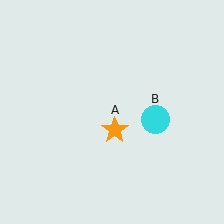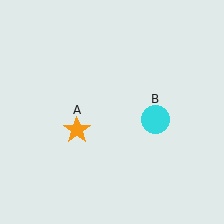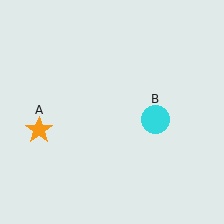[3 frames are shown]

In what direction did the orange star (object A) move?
The orange star (object A) moved left.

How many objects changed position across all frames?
1 object changed position: orange star (object A).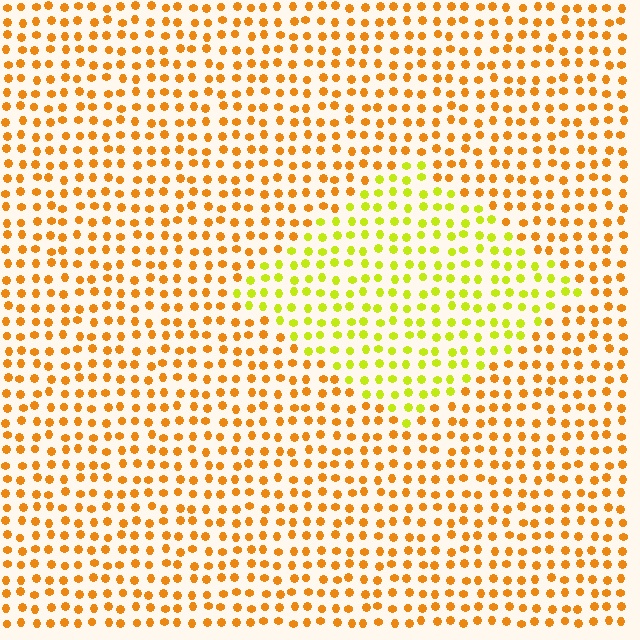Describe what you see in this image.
The image is filled with small orange elements in a uniform arrangement. A diamond-shaped region is visible where the elements are tinted to a slightly different hue, forming a subtle color boundary.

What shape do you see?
I see a diamond.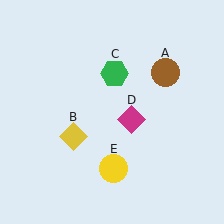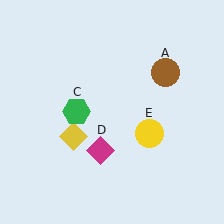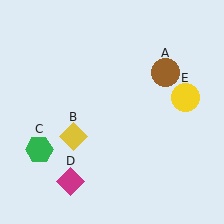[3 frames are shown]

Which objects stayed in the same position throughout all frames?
Brown circle (object A) and yellow diamond (object B) remained stationary.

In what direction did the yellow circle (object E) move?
The yellow circle (object E) moved up and to the right.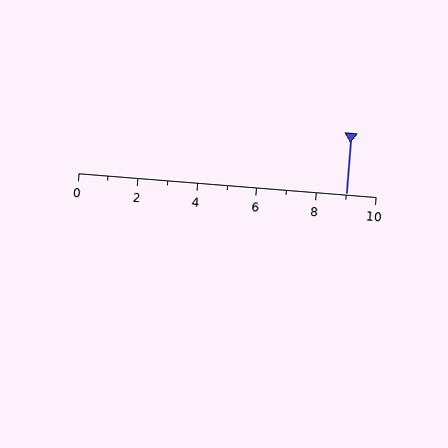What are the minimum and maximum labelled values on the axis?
The axis runs from 0 to 10.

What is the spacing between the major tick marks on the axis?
The major ticks are spaced 2 apart.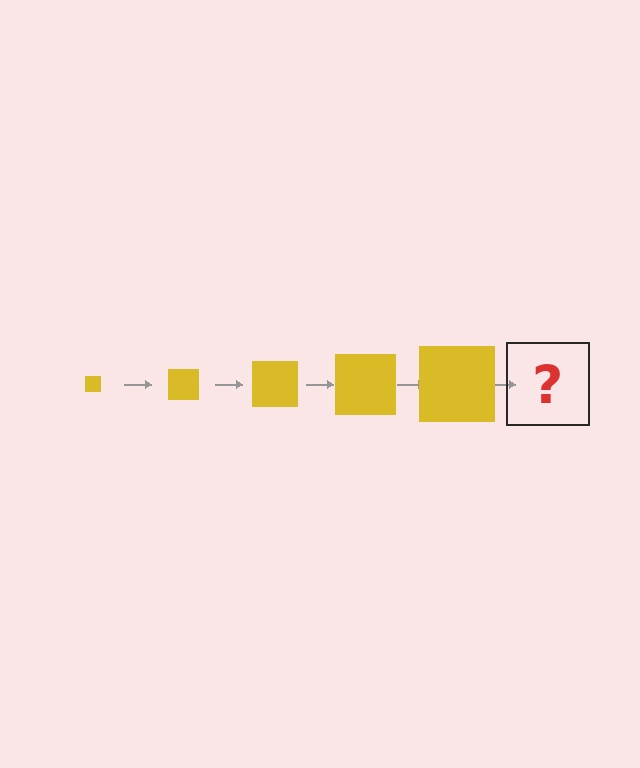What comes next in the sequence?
The next element should be a yellow square, larger than the previous one.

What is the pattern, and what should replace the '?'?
The pattern is that the square gets progressively larger each step. The '?' should be a yellow square, larger than the previous one.